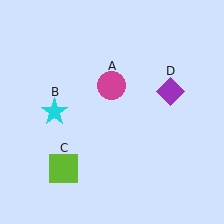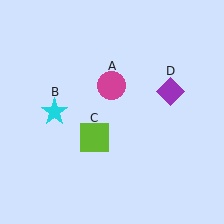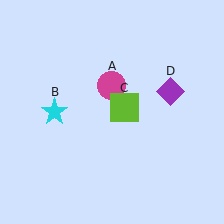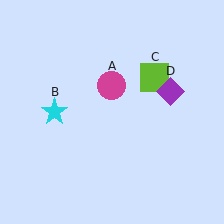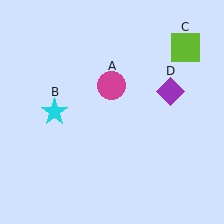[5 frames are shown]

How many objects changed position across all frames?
1 object changed position: lime square (object C).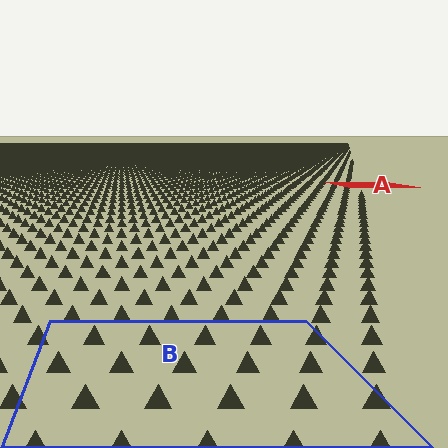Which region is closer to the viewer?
Region B is closer. The texture elements there are larger and more spread out.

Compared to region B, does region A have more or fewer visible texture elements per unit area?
Region A has more texture elements per unit area — they are packed more densely because it is farther away.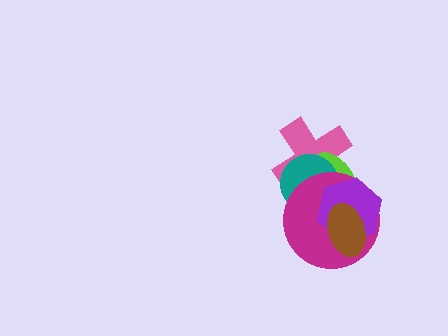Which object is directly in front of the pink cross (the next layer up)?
The lime ellipse is directly in front of the pink cross.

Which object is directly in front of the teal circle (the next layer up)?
The magenta circle is directly in front of the teal circle.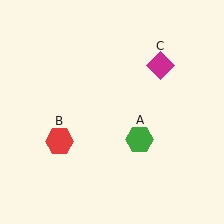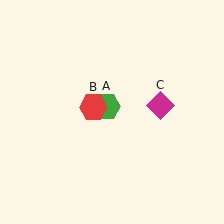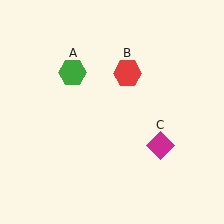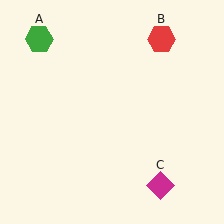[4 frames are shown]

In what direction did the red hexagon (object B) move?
The red hexagon (object B) moved up and to the right.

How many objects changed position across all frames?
3 objects changed position: green hexagon (object A), red hexagon (object B), magenta diamond (object C).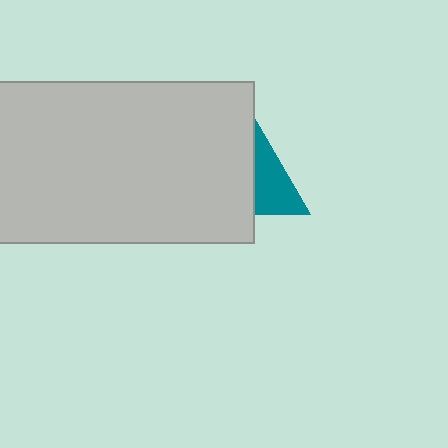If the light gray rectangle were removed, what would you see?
You would see the complete teal triangle.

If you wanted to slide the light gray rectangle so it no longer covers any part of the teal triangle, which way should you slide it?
Slide it left — that is the most direct way to separate the two shapes.